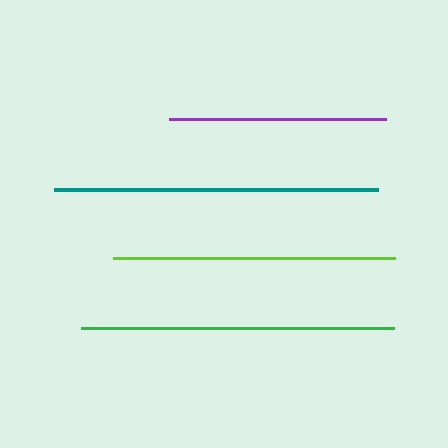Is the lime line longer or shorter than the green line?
The green line is longer than the lime line.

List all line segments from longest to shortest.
From longest to shortest: teal, green, lime, purple.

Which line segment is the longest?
The teal line is the longest at approximately 324 pixels.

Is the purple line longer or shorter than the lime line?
The lime line is longer than the purple line.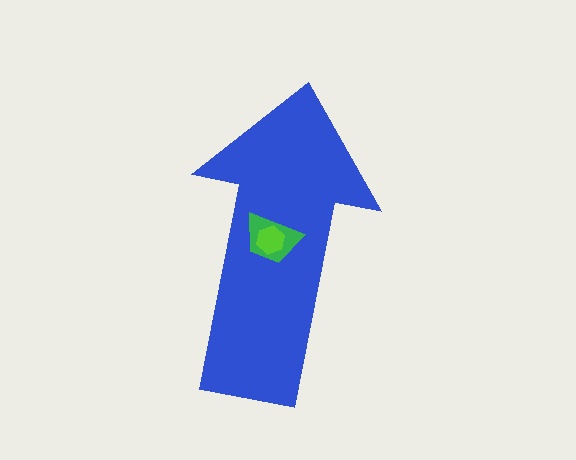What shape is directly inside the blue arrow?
The green trapezoid.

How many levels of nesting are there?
3.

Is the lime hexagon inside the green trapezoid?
Yes.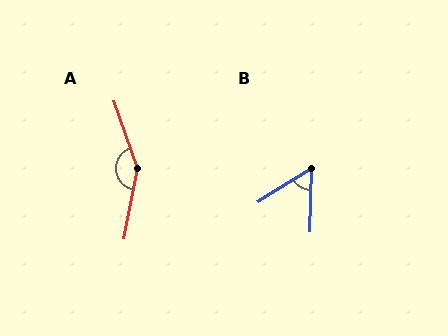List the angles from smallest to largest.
B (57°), A (150°).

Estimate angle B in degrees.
Approximately 57 degrees.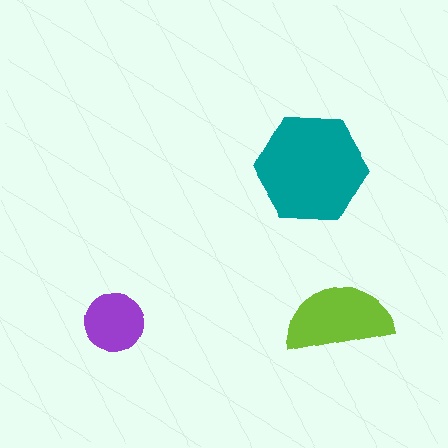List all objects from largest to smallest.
The teal hexagon, the lime semicircle, the purple circle.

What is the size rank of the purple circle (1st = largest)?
3rd.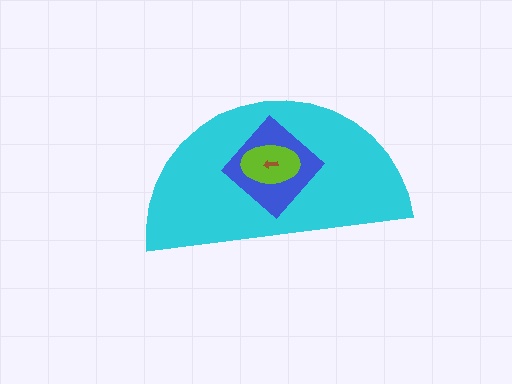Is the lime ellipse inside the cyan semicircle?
Yes.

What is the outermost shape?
The cyan semicircle.